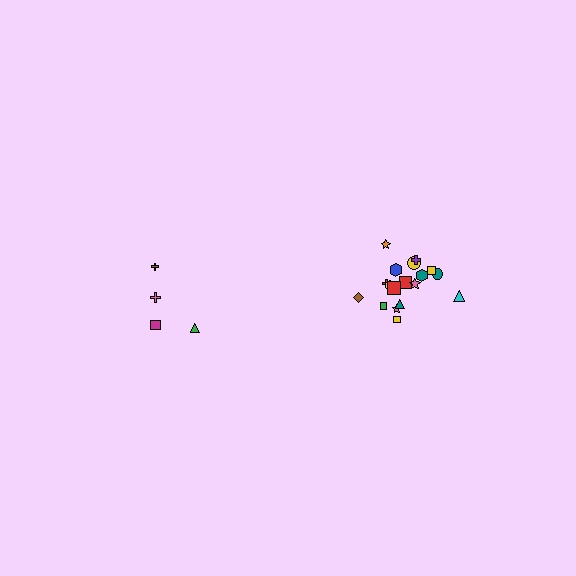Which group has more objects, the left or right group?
The right group.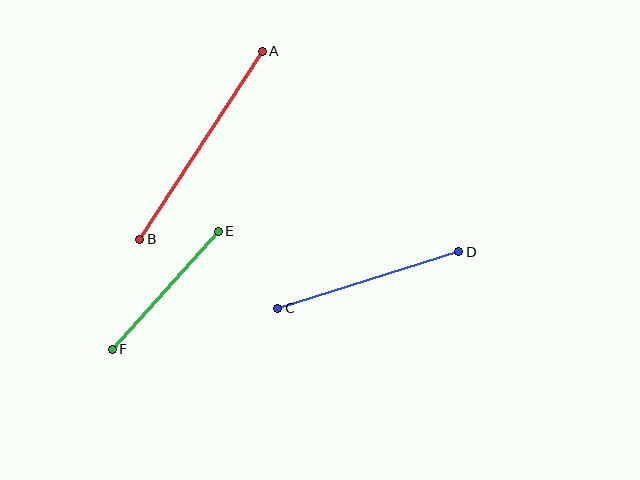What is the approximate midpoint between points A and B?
The midpoint is at approximately (201, 145) pixels.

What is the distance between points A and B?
The distance is approximately 224 pixels.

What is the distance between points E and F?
The distance is approximately 158 pixels.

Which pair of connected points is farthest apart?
Points A and B are farthest apart.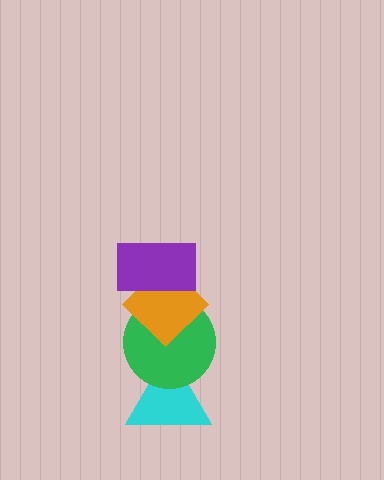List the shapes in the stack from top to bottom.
From top to bottom: the purple rectangle, the orange diamond, the green circle, the cyan triangle.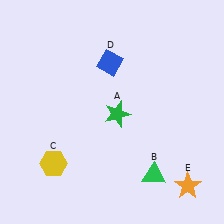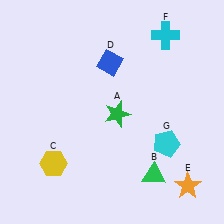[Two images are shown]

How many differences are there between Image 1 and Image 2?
There are 2 differences between the two images.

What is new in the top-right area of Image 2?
A cyan cross (F) was added in the top-right area of Image 2.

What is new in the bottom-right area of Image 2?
A cyan pentagon (G) was added in the bottom-right area of Image 2.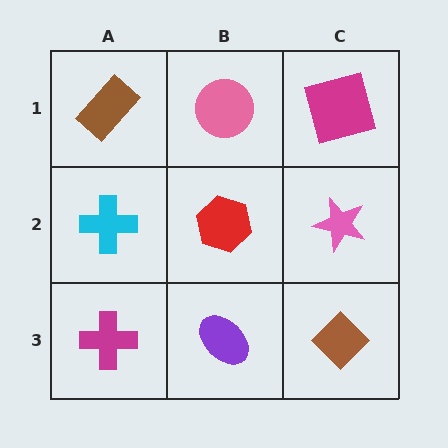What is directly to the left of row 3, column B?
A magenta cross.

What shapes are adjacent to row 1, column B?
A red hexagon (row 2, column B), a brown rectangle (row 1, column A), a magenta square (row 1, column C).